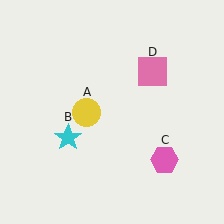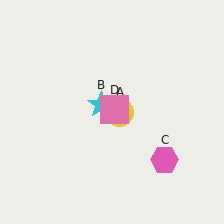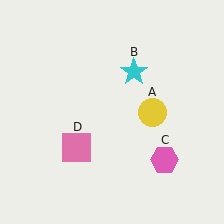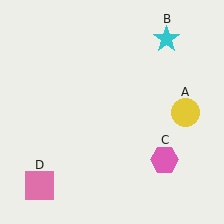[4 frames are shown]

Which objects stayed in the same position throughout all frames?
Pink hexagon (object C) remained stationary.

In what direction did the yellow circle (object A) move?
The yellow circle (object A) moved right.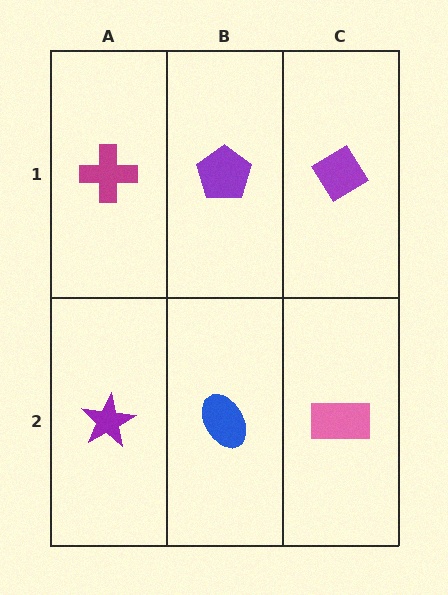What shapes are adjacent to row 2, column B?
A purple pentagon (row 1, column B), a purple star (row 2, column A), a pink rectangle (row 2, column C).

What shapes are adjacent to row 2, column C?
A purple diamond (row 1, column C), a blue ellipse (row 2, column B).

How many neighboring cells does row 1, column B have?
3.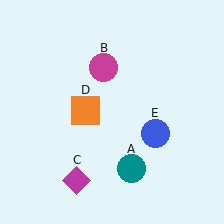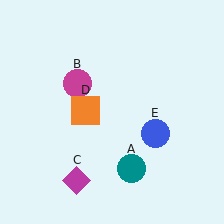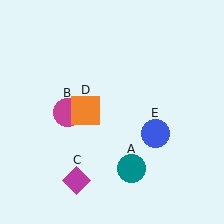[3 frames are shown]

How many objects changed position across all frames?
1 object changed position: magenta circle (object B).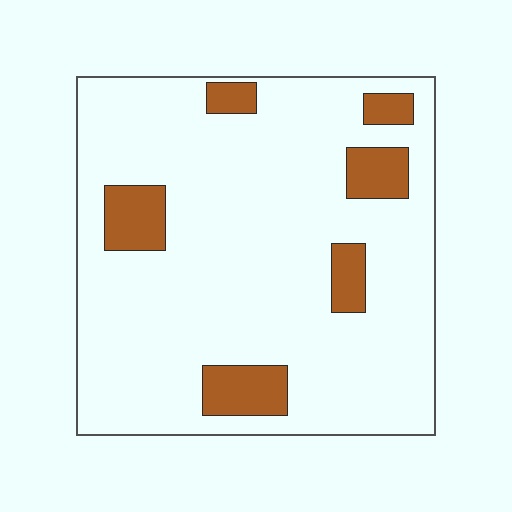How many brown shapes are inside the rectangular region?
6.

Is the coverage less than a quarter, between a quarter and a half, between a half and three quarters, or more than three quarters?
Less than a quarter.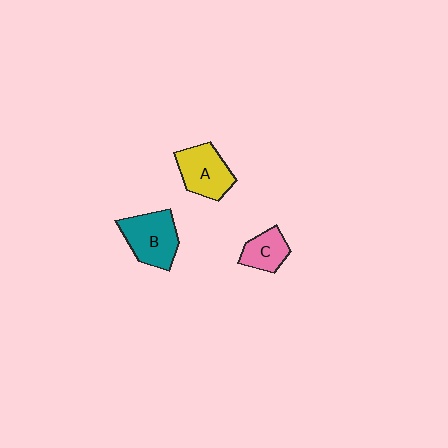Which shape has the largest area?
Shape B (teal).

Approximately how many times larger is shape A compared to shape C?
Approximately 1.5 times.